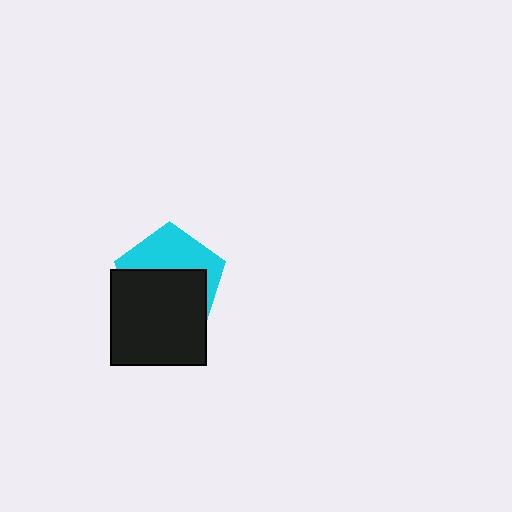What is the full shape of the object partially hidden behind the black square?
The partially hidden object is a cyan pentagon.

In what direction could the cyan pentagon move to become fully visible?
The cyan pentagon could move up. That would shift it out from behind the black square entirely.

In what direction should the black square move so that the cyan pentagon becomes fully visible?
The black square should move down. That is the shortest direction to clear the overlap and leave the cyan pentagon fully visible.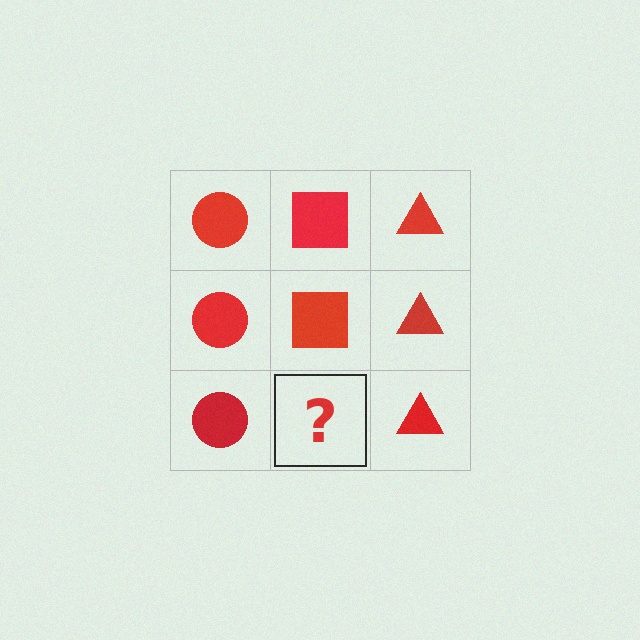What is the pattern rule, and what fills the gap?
The rule is that each column has a consistent shape. The gap should be filled with a red square.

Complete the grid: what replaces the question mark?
The question mark should be replaced with a red square.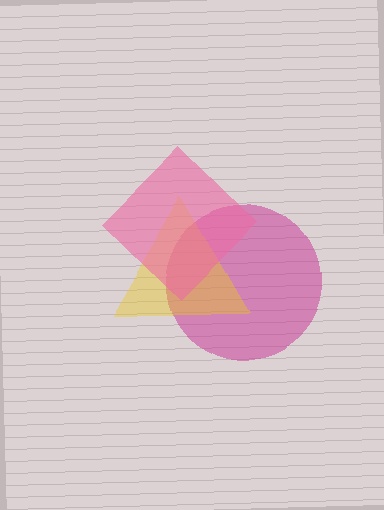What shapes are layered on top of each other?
The layered shapes are: a magenta circle, a yellow triangle, a pink diamond.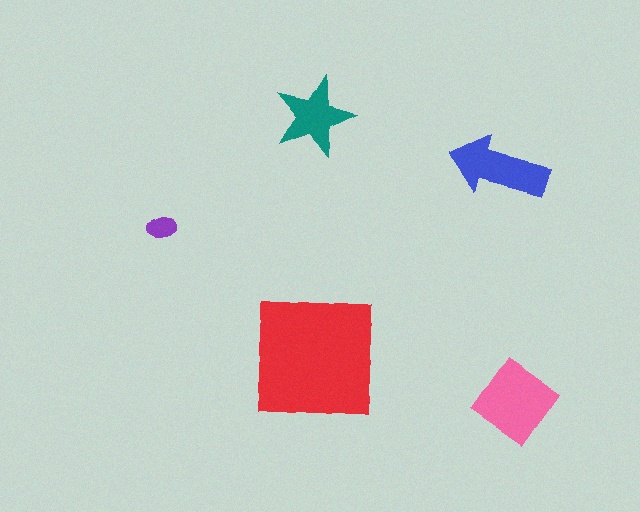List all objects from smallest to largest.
The purple ellipse, the teal star, the blue arrow, the pink diamond, the red square.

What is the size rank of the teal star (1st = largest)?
4th.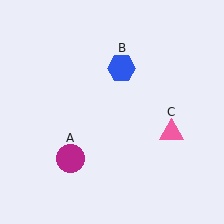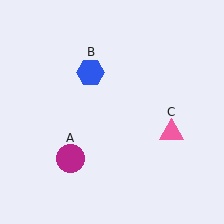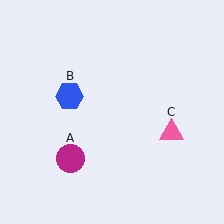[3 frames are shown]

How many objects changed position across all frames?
1 object changed position: blue hexagon (object B).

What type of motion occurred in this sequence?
The blue hexagon (object B) rotated counterclockwise around the center of the scene.